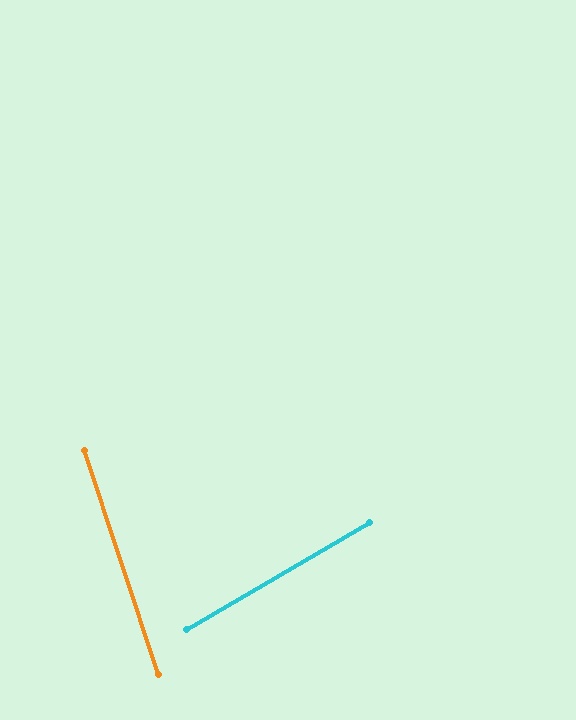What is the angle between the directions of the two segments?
Approximately 78 degrees.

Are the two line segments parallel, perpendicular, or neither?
Neither parallel nor perpendicular — they differ by about 78°.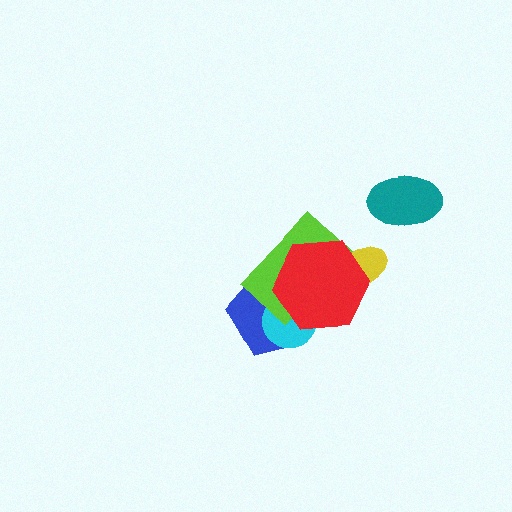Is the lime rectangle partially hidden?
Yes, it is partially covered by another shape.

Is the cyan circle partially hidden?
Yes, it is partially covered by another shape.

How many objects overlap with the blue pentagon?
3 objects overlap with the blue pentagon.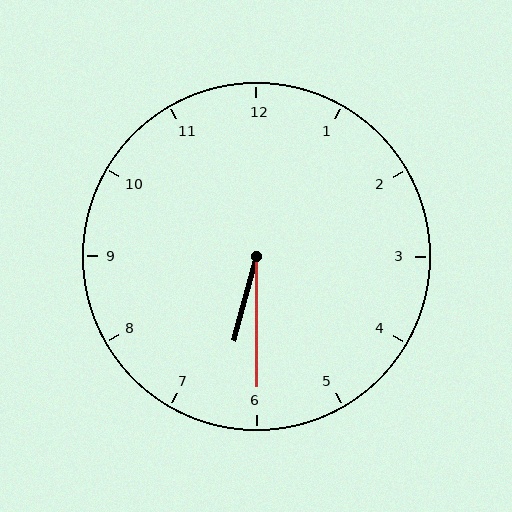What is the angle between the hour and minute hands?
Approximately 15 degrees.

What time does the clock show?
6:30.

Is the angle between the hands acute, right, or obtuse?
It is acute.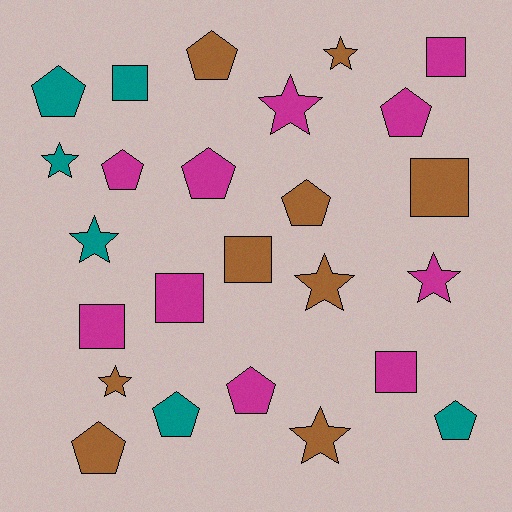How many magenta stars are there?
There are 2 magenta stars.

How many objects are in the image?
There are 25 objects.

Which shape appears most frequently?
Pentagon, with 10 objects.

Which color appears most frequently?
Magenta, with 10 objects.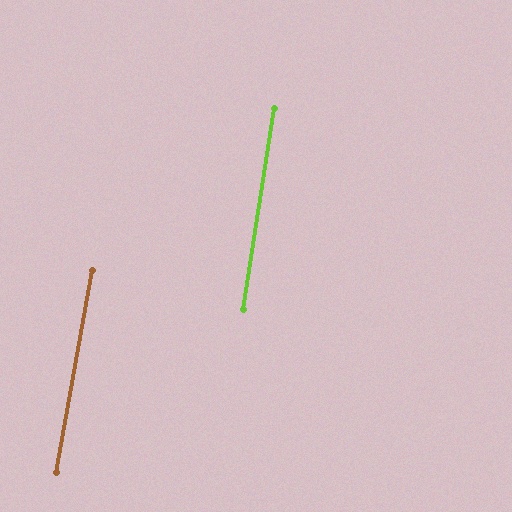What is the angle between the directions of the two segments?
Approximately 1 degree.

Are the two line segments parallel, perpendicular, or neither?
Parallel — their directions differ by only 1.2°.